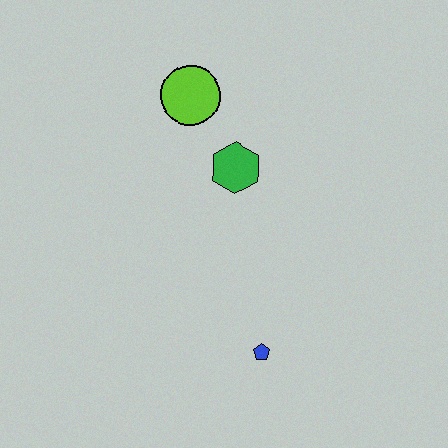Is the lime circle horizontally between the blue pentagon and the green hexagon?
No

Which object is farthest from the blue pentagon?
The lime circle is farthest from the blue pentagon.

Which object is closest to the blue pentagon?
The green hexagon is closest to the blue pentagon.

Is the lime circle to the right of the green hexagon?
No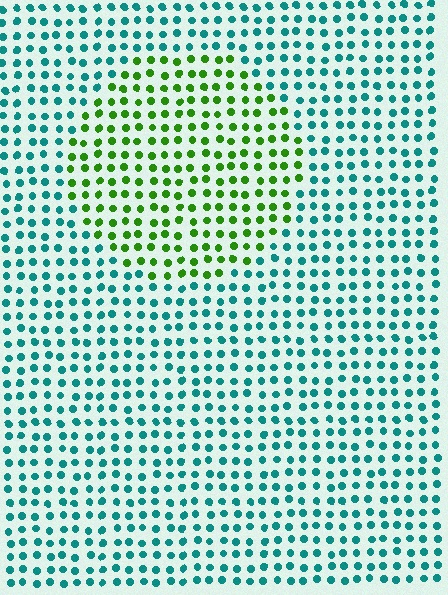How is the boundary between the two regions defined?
The boundary is defined purely by a slight shift in hue (about 67 degrees). Spacing, size, and orientation are identical on both sides.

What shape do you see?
I see a circle.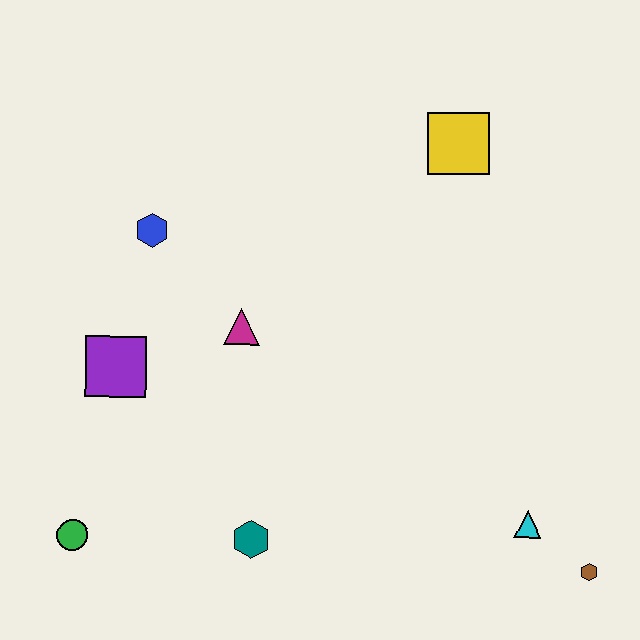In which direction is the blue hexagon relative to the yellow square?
The blue hexagon is to the left of the yellow square.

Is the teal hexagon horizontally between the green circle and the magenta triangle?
No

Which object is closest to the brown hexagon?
The cyan triangle is closest to the brown hexagon.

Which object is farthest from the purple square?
The brown hexagon is farthest from the purple square.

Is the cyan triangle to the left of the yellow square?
No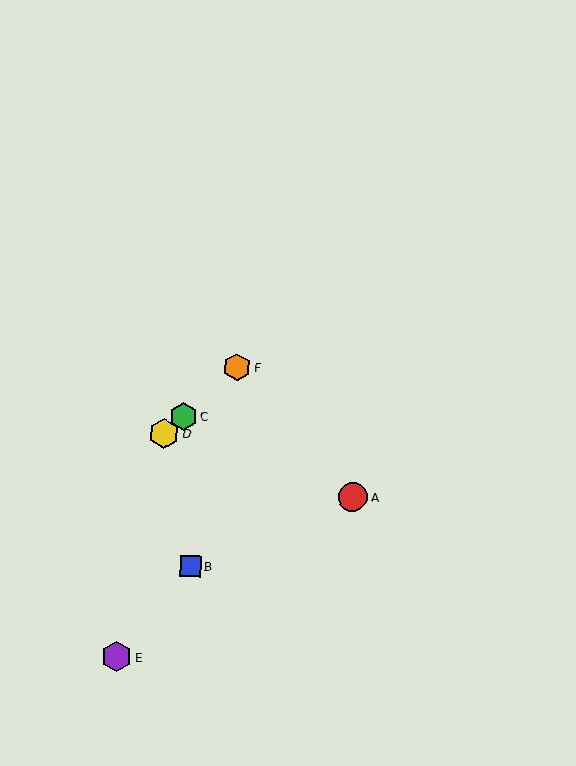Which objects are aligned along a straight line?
Objects C, D, F are aligned along a straight line.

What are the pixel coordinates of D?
Object D is at (164, 433).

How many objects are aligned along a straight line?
3 objects (C, D, F) are aligned along a straight line.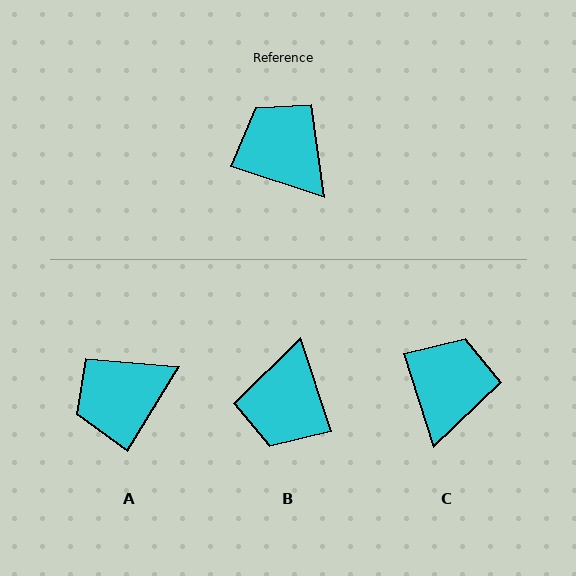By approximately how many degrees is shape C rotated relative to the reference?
Approximately 54 degrees clockwise.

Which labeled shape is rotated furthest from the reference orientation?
B, about 126 degrees away.